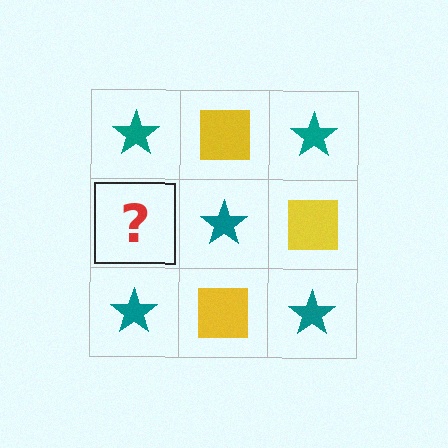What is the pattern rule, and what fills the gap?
The rule is that it alternates teal star and yellow square in a checkerboard pattern. The gap should be filled with a yellow square.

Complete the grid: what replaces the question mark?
The question mark should be replaced with a yellow square.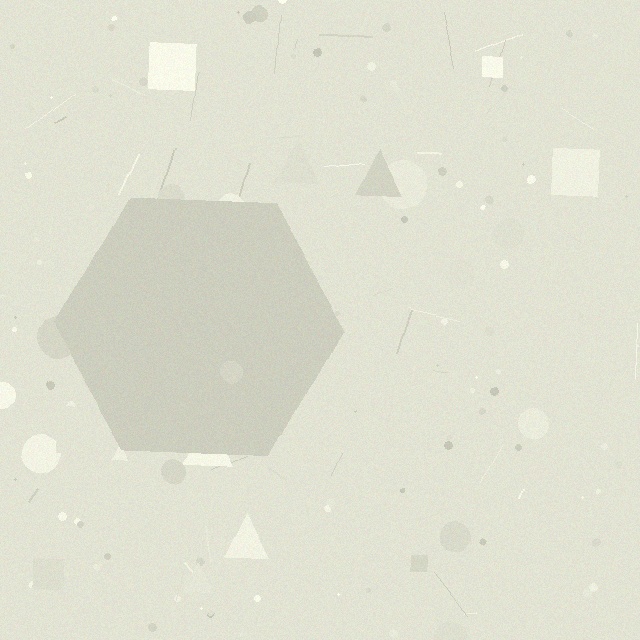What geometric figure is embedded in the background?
A hexagon is embedded in the background.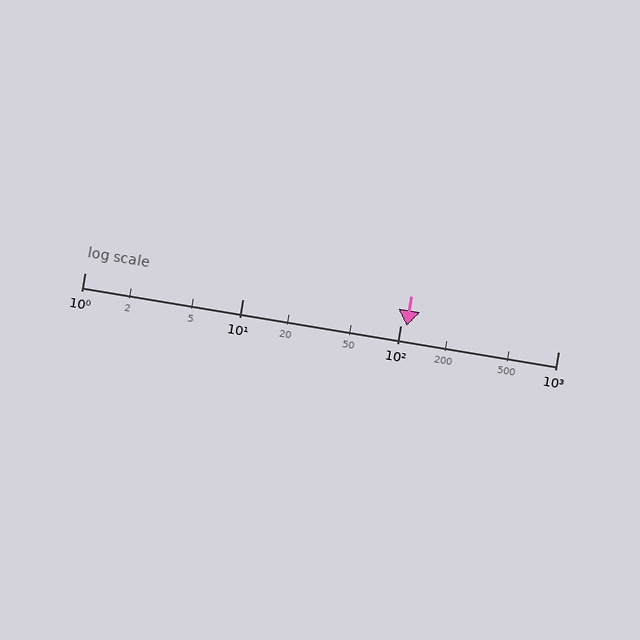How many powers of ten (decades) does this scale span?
The scale spans 3 decades, from 1 to 1000.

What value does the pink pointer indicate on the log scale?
The pointer indicates approximately 110.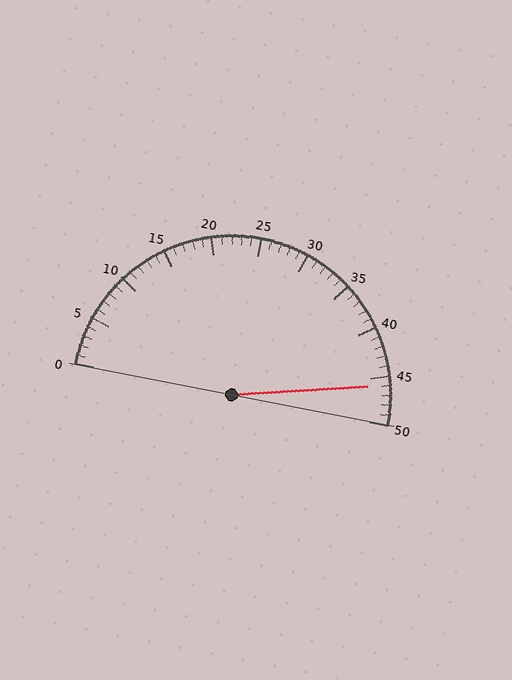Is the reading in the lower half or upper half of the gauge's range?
The reading is in the upper half of the range (0 to 50).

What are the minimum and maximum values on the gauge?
The gauge ranges from 0 to 50.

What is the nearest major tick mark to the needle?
The nearest major tick mark is 45.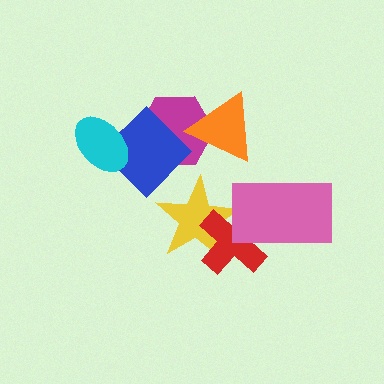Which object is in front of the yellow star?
The red cross is in front of the yellow star.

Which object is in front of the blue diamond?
The cyan ellipse is in front of the blue diamond.